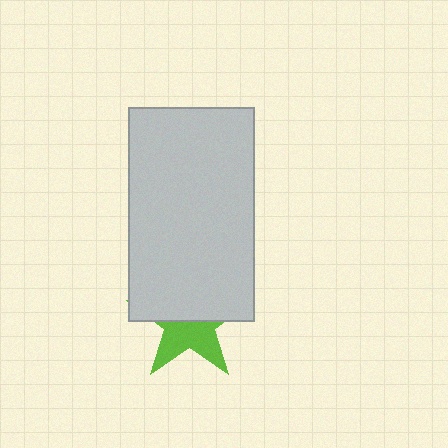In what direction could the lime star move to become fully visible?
The lime star could move down. That would shift it out from behind the light gray rectangle entirely.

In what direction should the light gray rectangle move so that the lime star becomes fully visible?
The light gray rectangle should move up. That is the shortest direction to clear the overlap and leave the lime star fully visible.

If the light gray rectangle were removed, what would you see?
You would see the complete lime star.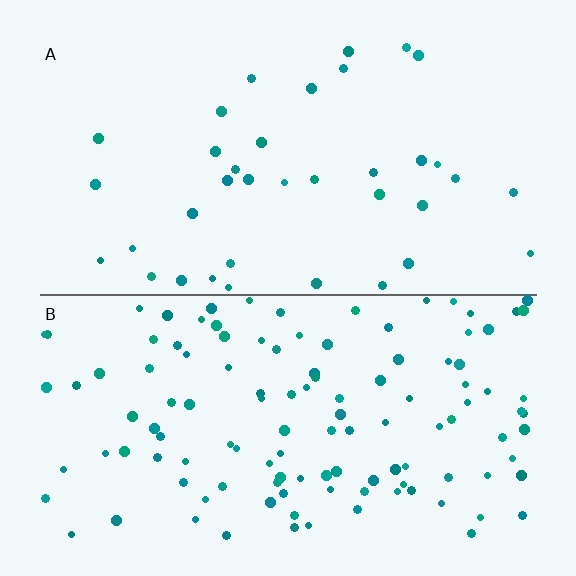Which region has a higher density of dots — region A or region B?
B (the bottom).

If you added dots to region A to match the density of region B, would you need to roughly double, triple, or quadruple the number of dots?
Approximately triple.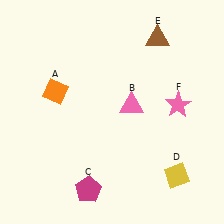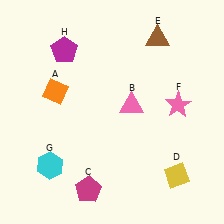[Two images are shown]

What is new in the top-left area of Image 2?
A magenta pentagon (H) was added in the top-left area of Image 2.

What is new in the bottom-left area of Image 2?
A cyan hexagon (G) was added in the bottom-left area of Image 2.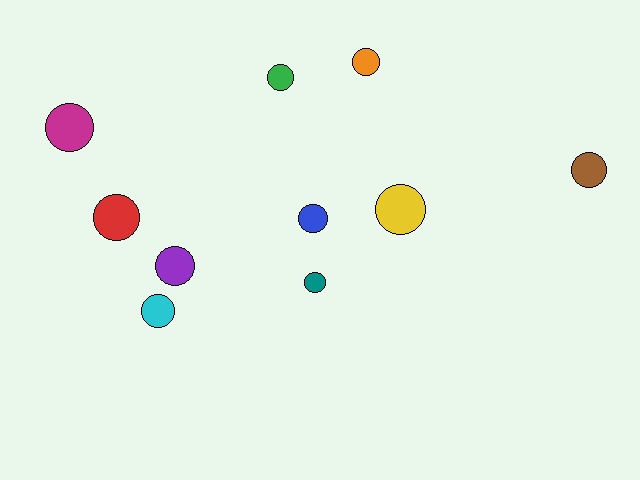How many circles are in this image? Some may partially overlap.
There are 10 circles.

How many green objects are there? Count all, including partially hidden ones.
There is 1 green object.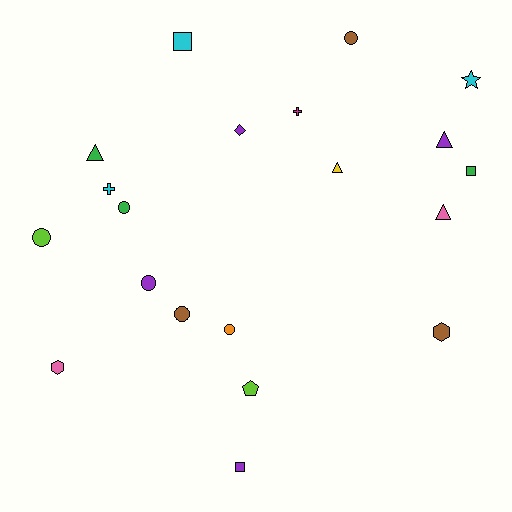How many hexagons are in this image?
There are 2 hexagons.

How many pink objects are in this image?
There are 2 pink objects.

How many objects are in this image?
There are 20 objects.